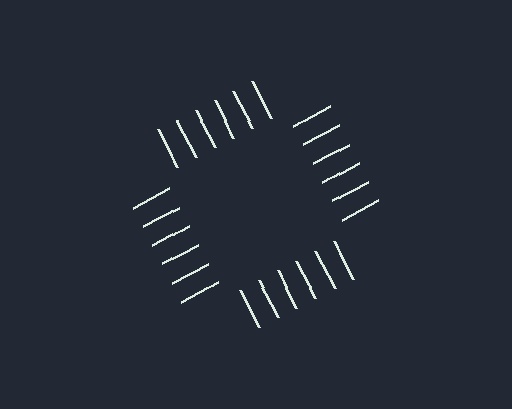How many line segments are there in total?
24 — 6 along each of the 4 edges.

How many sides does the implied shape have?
4 sides — the line-ends trace a square.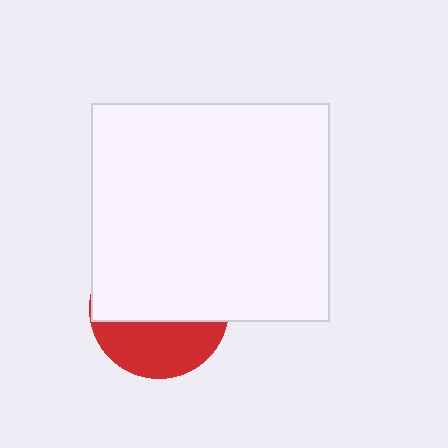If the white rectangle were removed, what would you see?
You would see the complete red circle.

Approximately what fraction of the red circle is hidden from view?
Roughly 61% of the red circle is hidden behind the white rectangle.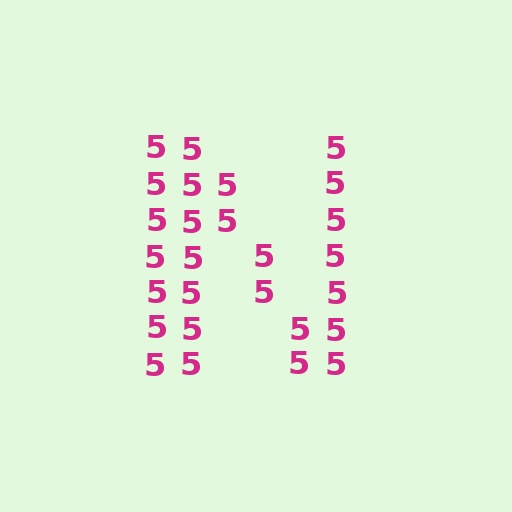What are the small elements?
The small elements are digit 5's.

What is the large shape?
The large shape is the letter N.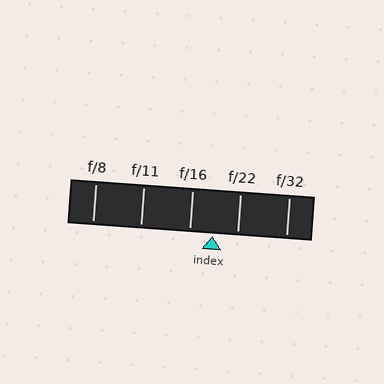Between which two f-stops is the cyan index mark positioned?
The index mark is between f/16 and f/22.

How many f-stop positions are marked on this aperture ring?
There are 5 f-stop positions marked.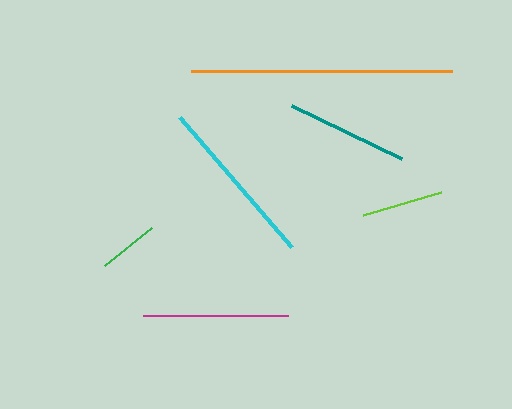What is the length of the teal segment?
The teal segment is approximately 122 pixels long.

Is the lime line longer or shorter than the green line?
The lime line is longer than the green line.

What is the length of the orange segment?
The orange segment is approximately 262 pixels long.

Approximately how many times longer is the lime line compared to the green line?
The lime line is approximately 1.3 times the length of the green line.